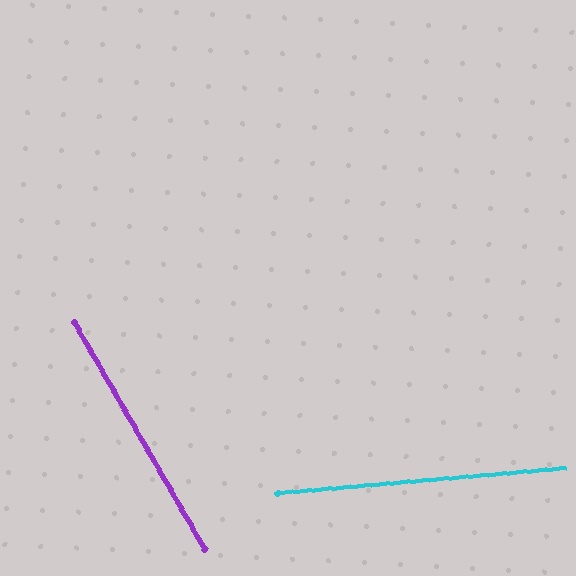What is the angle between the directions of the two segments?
Approximately 65 degrees.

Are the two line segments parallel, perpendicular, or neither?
Neither parallel nor perpendicular — they differ by about 65°.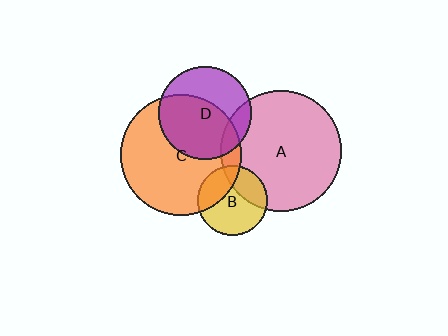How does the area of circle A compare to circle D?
Approximately 1.7 times.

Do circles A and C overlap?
Yes.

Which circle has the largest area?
Circle C (orange).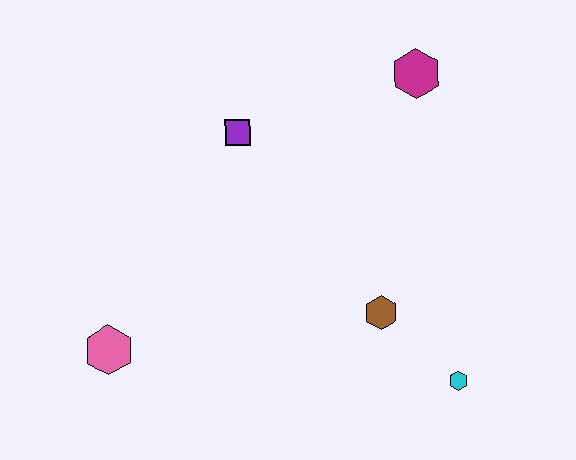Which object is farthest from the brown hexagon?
The pink hexagon is farthest from the brown hexagon.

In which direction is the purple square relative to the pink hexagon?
The purple square is above the pink hexagon.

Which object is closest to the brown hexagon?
The cyan hexagon is closest to the brown hexagon.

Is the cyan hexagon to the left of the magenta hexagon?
No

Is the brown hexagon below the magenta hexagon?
Yes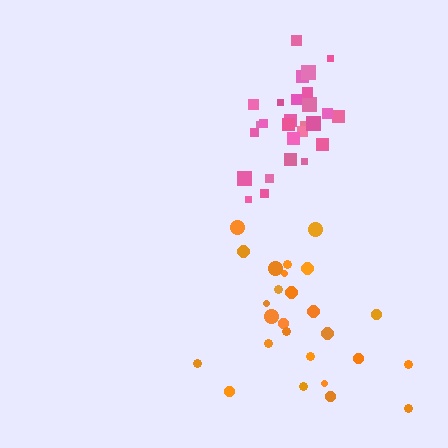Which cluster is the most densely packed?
Pink.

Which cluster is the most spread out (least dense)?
Orange.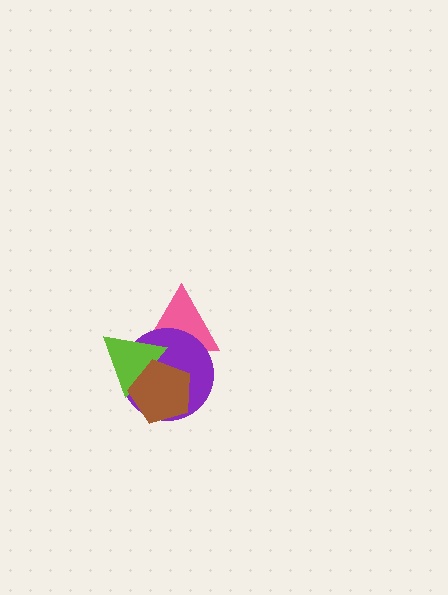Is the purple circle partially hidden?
Yes, it is partially covered by another shape.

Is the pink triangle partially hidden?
Yes, it is partially covered by another shape.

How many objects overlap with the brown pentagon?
3 objects overlap with the brown pentagon.